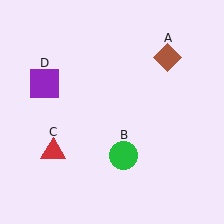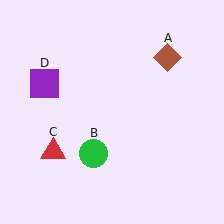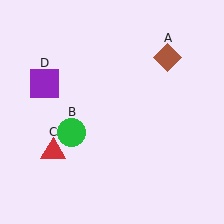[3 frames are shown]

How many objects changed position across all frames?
1 object changed position: green circle (object B).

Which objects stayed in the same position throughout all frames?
Brown diamond (object A) and red triangle (object C) and purple square (object D) remained stationary.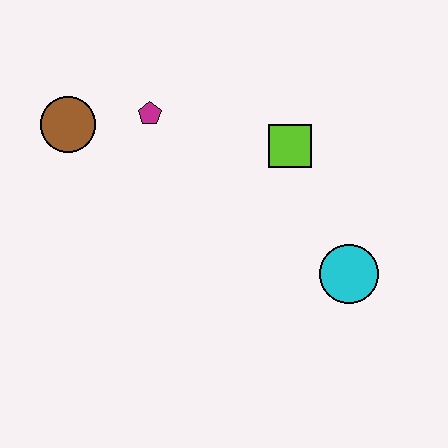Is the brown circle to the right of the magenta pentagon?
No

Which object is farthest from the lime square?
The brown circle is farthest from the lime square.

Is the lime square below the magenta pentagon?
Yes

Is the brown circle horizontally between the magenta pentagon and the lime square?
No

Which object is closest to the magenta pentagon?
The brown circle is closest to the magenta pentagon.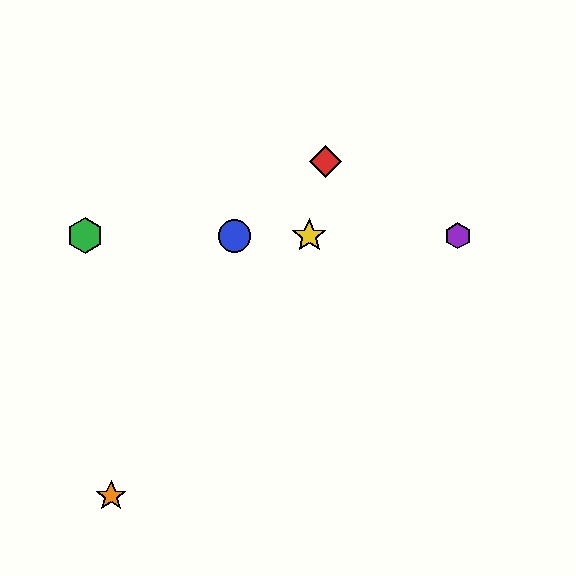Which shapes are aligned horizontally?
The blue circle, the green hexagon, the yellow star, the purple hexagon are aligned horizontally.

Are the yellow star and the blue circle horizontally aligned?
Yes, both are at y≈236.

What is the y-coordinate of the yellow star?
The yellow star is at y≈236.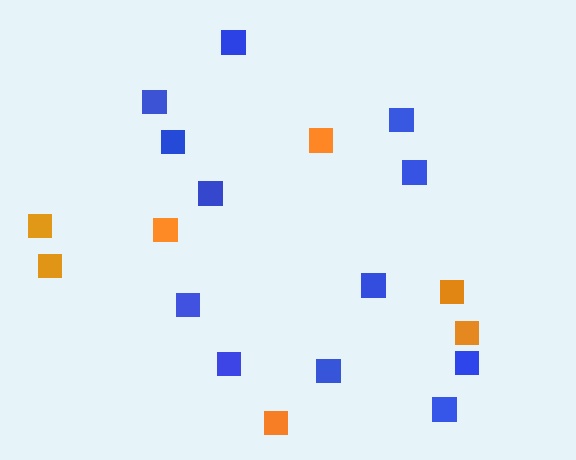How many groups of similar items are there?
There are 2 groups: one group of blue squares (12) and one group of orange squares (7).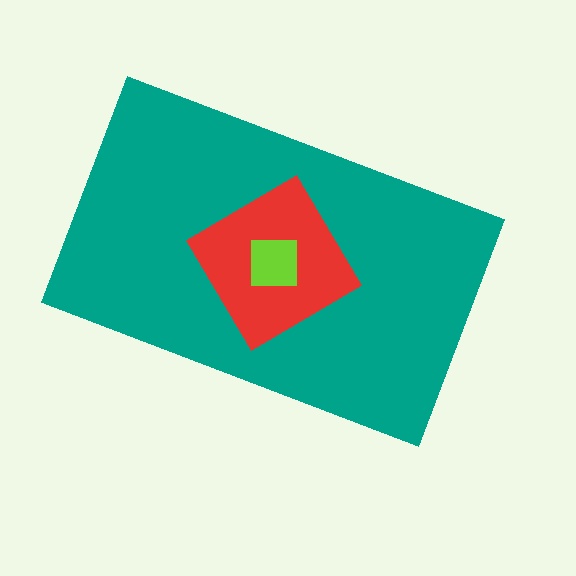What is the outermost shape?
The teal rectangle.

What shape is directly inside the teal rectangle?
The red diamond.